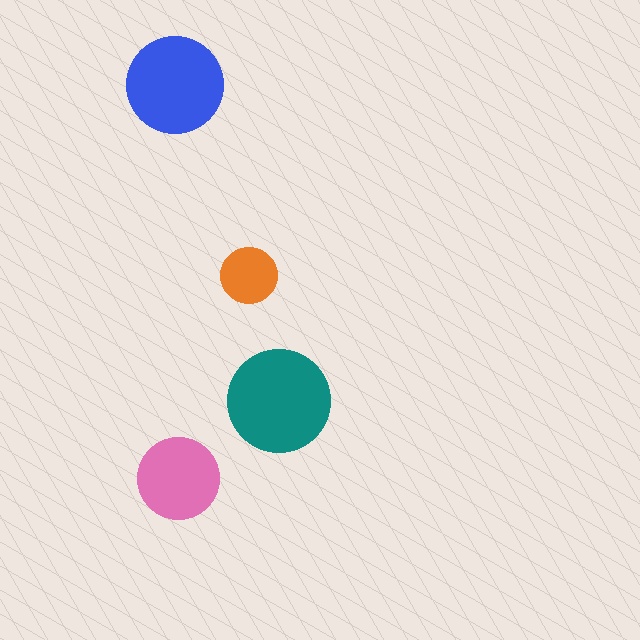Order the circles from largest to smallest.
the teal one, the blue one, the pink one, the orange one.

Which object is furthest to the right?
The teal circle is rightmost.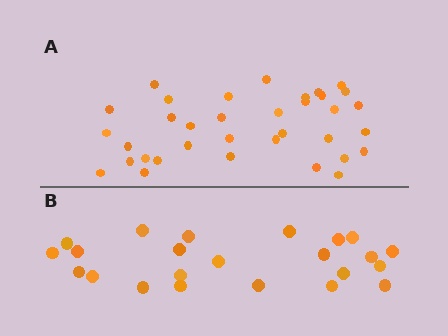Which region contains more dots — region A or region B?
Region A (the top region) has more dots.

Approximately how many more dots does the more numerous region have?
Region A has roughly 12 or so more dots than region B.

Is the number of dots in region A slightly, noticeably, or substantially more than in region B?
Region A has substantially more. The ratio is roughly 1.5 to 1.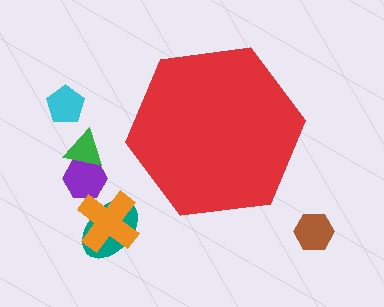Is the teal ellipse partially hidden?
No, the teal ellipse is fully visible.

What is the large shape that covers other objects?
A red hexagon.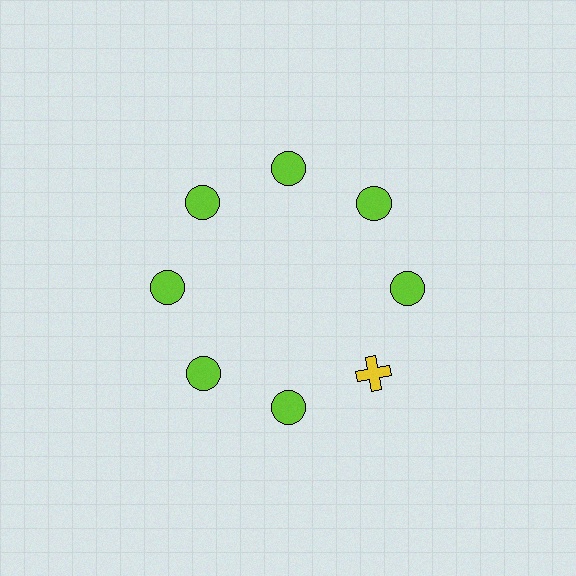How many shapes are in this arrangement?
There are 8 shapes arranged in a ring pattern.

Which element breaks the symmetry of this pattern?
The yellow cross at roughly the 4 o'clock position breaks the symmetry. All other shapes are lime circles.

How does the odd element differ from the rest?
It differs in both color (yellow instead of lime) and shape (cross instead of circle).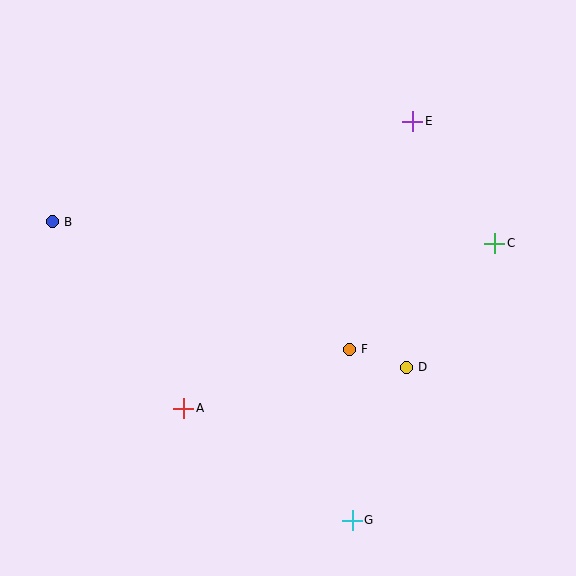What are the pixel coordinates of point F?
Point F is at (349, 349).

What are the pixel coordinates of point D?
Point D is at (406, 367).